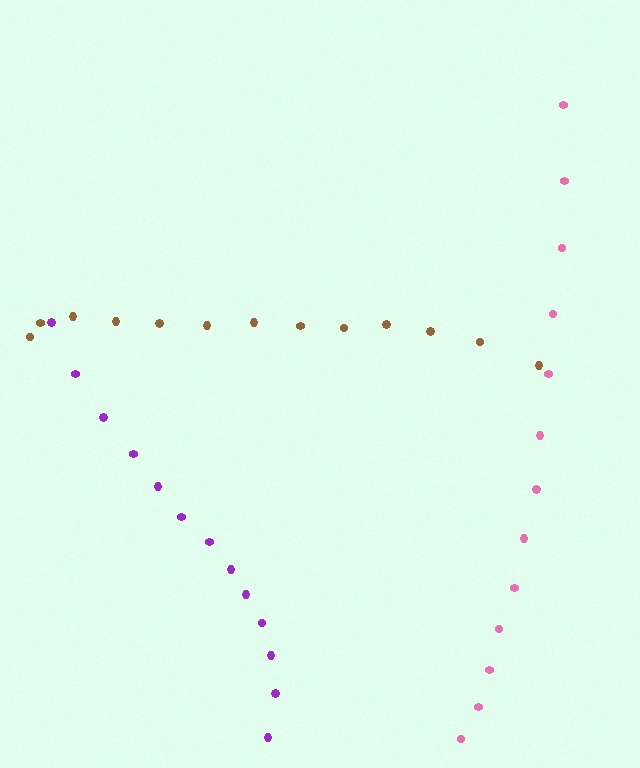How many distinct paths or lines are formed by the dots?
There are 3 distinct paths.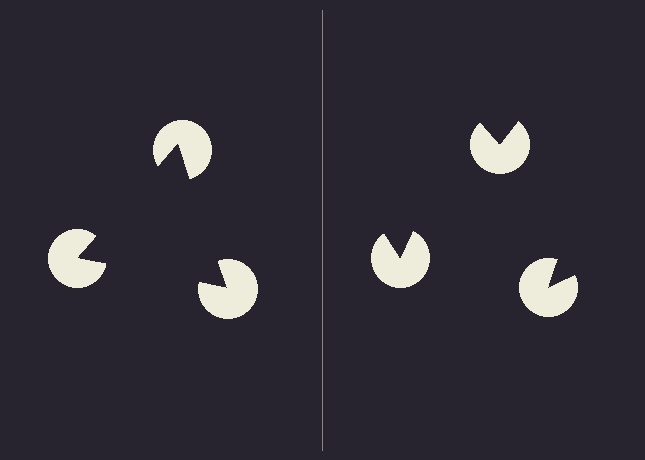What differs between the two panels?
The pac-man discs are positioned identically on both sides; only the wedge orientations differ. On the left they align to a triangle; on the right they are misaligned.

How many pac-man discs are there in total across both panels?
6 — 3 on each side.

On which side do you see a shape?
An illusory triangle appears on the left side. On the right side the wedge cuts are rotated, so no coherent shape forms.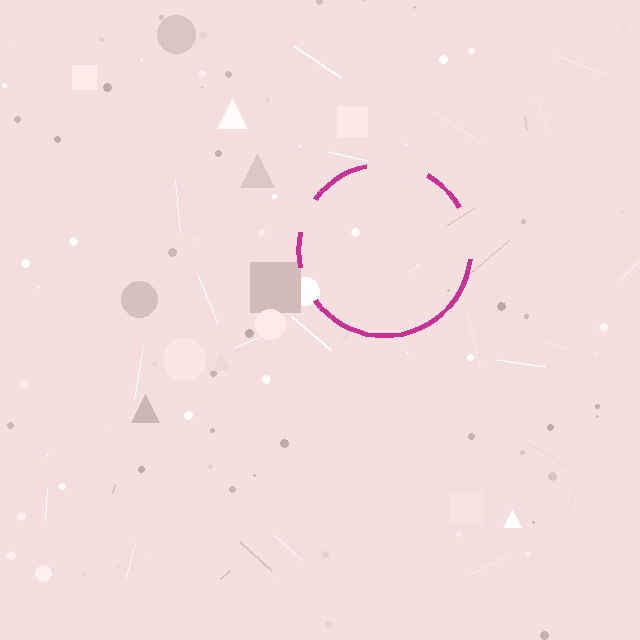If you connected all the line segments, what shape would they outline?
They would outline a circle.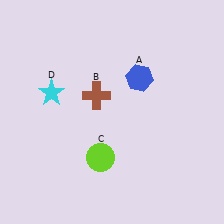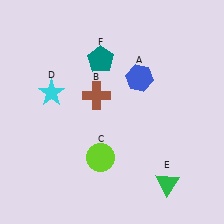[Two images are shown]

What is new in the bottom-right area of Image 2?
A green triangle (E) was added in the bottom-right area of Image 2.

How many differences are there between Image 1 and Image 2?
There are 2 differences between the two images.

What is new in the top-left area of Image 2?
A teal pentagon (F) was added in the top-left area of Image 2.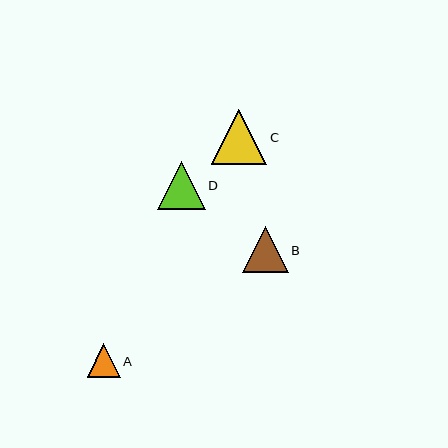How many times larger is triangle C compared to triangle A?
Triangle C is approximately 1.7 times the size of triangle A.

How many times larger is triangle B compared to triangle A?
Triangle B is approximately 1.4 times the size of triangle A.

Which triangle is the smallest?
Triangle A is the smallest with a size of approximately 33 pixels.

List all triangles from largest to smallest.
From largest to smallest: C, D, B, A.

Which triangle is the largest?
Triangle C is the largest with a size of approximately 55 pixels.